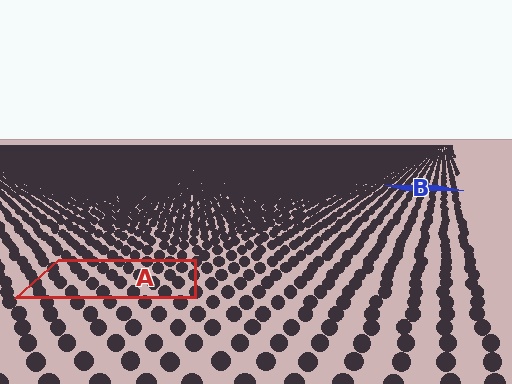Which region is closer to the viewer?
Region A is closer. The texture elements there are larger and more spread out.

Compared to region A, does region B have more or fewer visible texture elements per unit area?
Region B has more texture elements per unit area — they are packed more densely because it is farther away.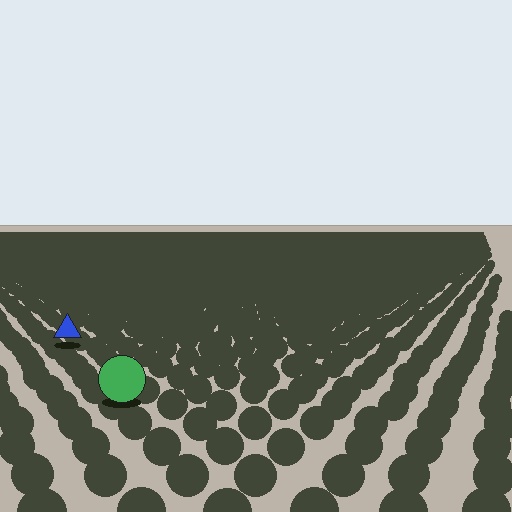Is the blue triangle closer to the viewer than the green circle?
No. The green circle is closer — you can tell from the texture gradient: the ground texture is coarser near it.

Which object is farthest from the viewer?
The blue triangle is farthest from the viewer. It appears smaller and the ground texture around it is denser.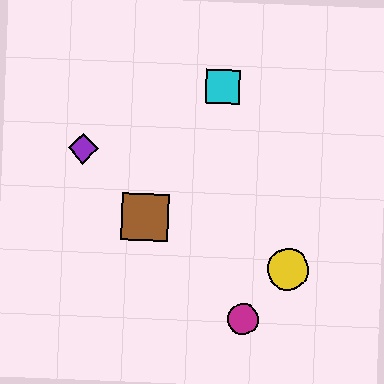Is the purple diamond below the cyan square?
Yes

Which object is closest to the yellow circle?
The magenta circle is closest to the yellow circle.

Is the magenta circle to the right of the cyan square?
Yes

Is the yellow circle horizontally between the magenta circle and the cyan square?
No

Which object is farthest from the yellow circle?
The purple diamond is farthest from the yellow circle.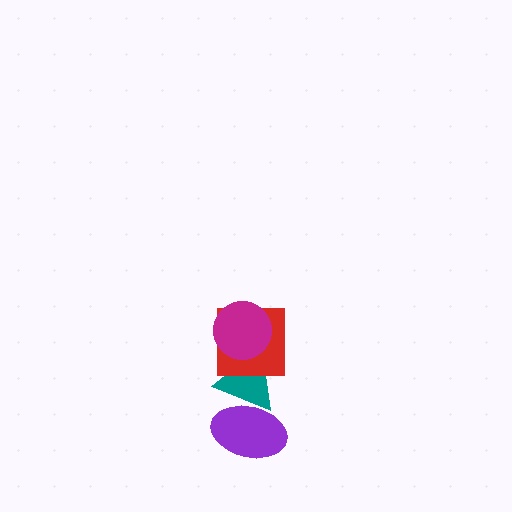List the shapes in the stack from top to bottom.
From top to bottom: the magenta circle, the red square, the teal triangle, the purple ellipse.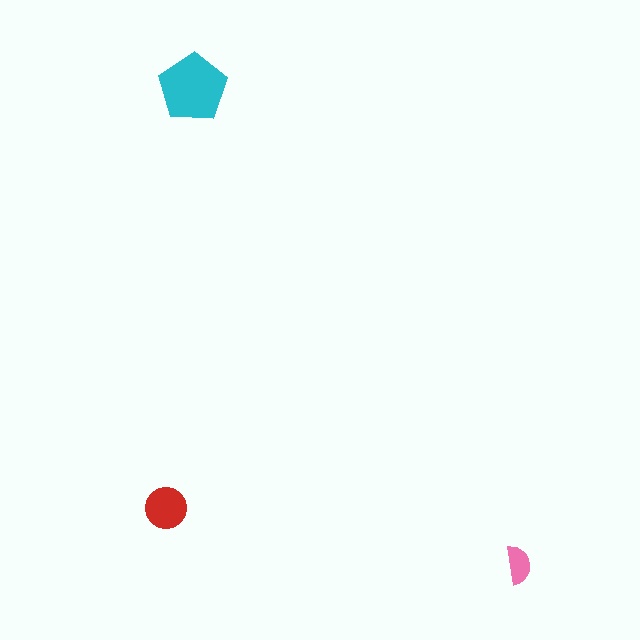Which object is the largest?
The cyan pentagon.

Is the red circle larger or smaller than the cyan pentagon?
Smaller.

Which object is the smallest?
The pink semicircle.